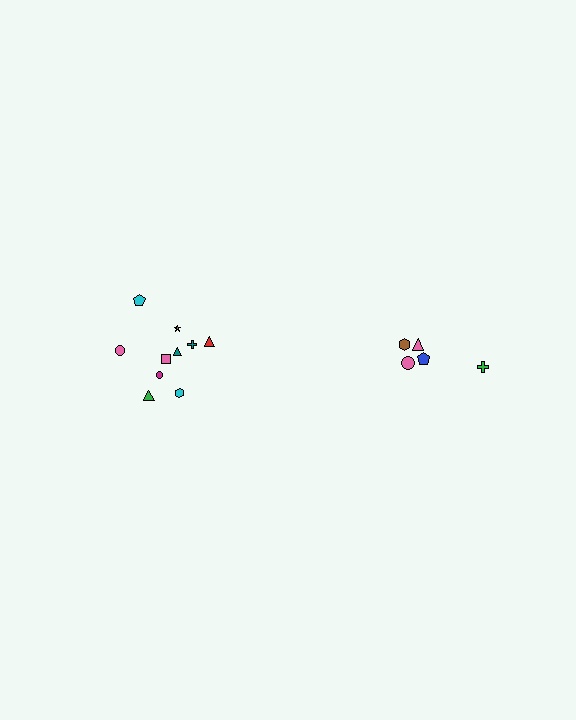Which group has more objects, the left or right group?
The left group.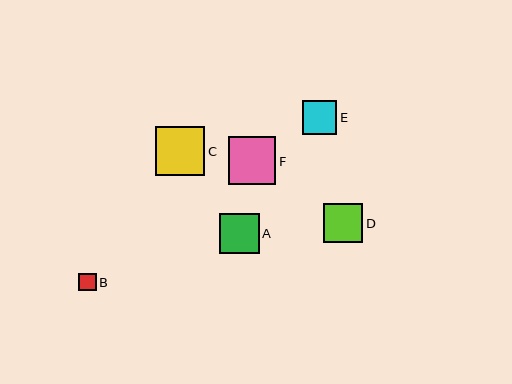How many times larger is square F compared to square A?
Square F is approximately 1.2 times the size of square A.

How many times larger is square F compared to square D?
Square F is approximately 1.2 times the size of square D.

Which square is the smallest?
Square B is the smallest with a size of approximately 17 pixels.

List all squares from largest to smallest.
From largest to smallest: C, F, D, A, E, B.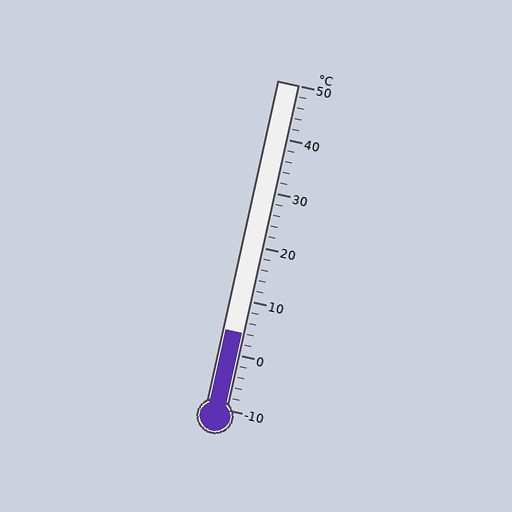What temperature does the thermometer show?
The thermometer shows approximately 4°C.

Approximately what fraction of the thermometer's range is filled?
The thermometer is filled to approximately 25% of its range.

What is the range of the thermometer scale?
The thermometer scale ranges from -10°C to 50°C.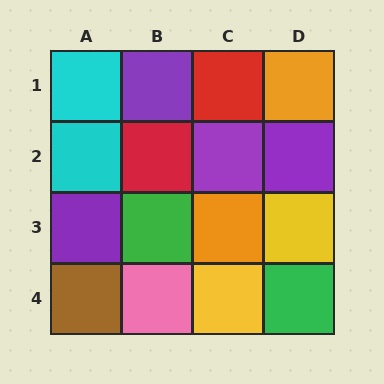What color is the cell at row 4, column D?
Green.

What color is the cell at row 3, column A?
Purple.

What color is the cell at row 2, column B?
Red.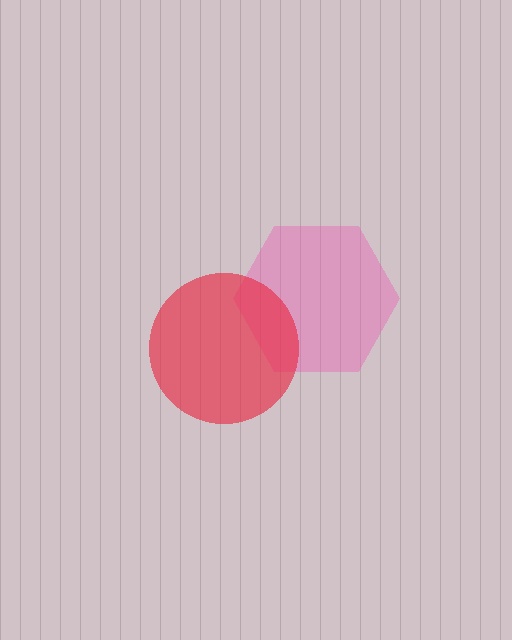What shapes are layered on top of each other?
The layered shapes are: a pink hexagon, a red circle.